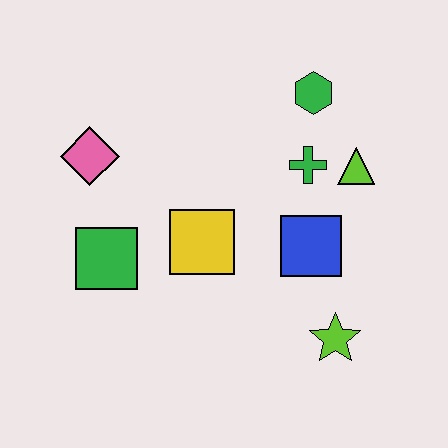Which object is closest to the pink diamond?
The green square is closest to the pink diamond.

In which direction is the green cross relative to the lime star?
The green cross is above the lime star.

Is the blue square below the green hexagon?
Yes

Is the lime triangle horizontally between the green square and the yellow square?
No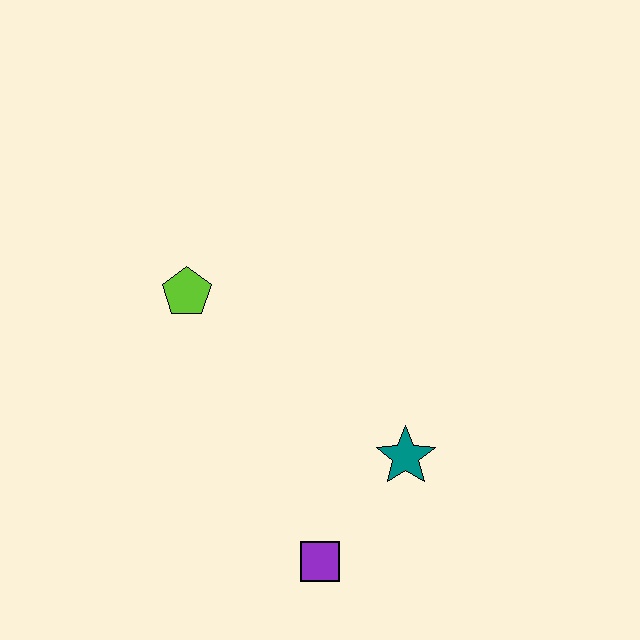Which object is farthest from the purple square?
The lime pentagon is farthest from the purple square.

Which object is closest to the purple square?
The teal star is closest to the purple square.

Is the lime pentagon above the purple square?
Yes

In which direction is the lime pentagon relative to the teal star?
The lime pentagon is to the left of the teal star.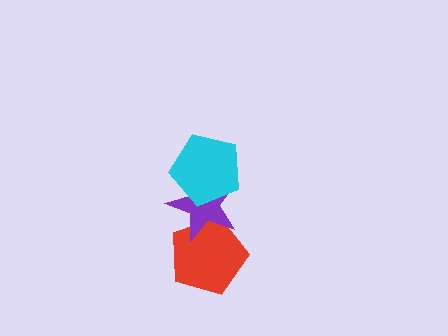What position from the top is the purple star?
The purple star is 2nd from the top.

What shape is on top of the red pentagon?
The purple star is on top of the red pentagon.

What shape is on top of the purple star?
The cyan pentagon is on top of the purple star.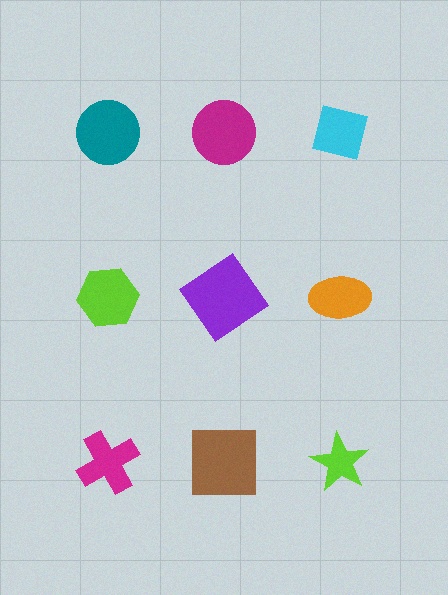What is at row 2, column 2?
A purple diamond.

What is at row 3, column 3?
A lime star.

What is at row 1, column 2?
A magenta circle.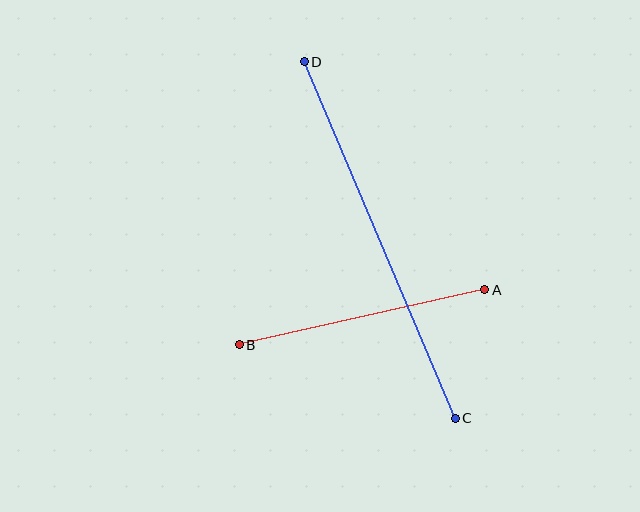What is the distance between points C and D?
The distance is approximately 387 pixels.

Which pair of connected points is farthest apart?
Points C and D are farthest apart.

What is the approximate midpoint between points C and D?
The midpoint is at approximately (380, 240) pixels.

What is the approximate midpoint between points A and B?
The midpoint is at approximately (362, 317) pixels.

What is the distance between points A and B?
The distance is approximately 252 pixels.